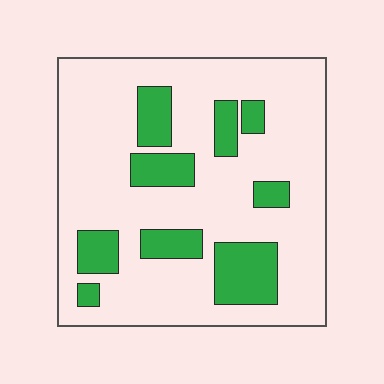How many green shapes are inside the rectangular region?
9.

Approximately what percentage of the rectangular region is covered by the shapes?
Approximately 20%.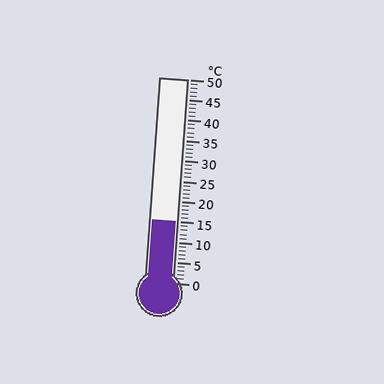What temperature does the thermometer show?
The thermometer shows approximately 15°C.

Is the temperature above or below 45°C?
The temperature is below 45°C.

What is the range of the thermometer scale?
The thermometer scale ranges from 0°C to 50°C.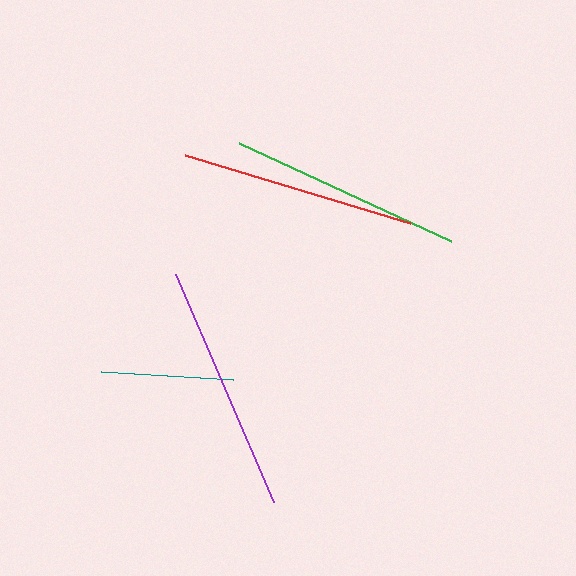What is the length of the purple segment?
The purple segment is approximately 248 pixels long.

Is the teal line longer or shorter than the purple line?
The purple line is longer than the teal line.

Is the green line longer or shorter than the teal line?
The green line is longer than the teal line.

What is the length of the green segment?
The green segment is approximately 234 pixels long.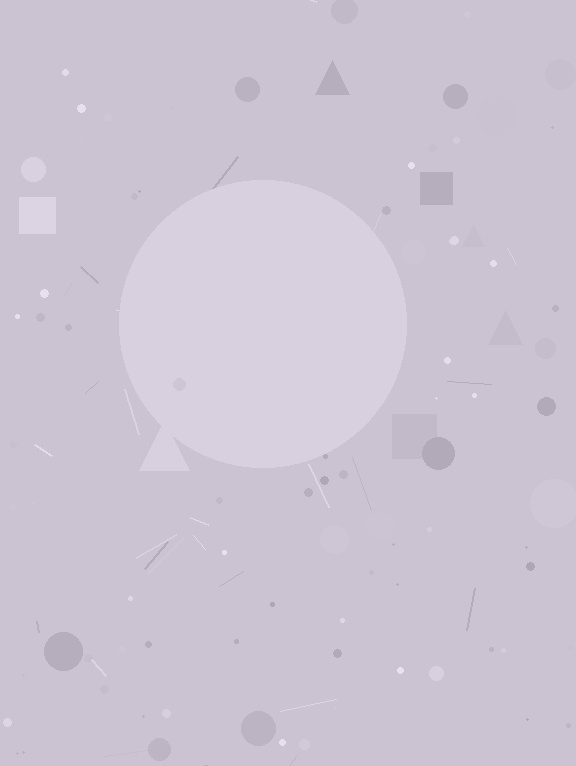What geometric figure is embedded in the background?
A circle is embedded in the background.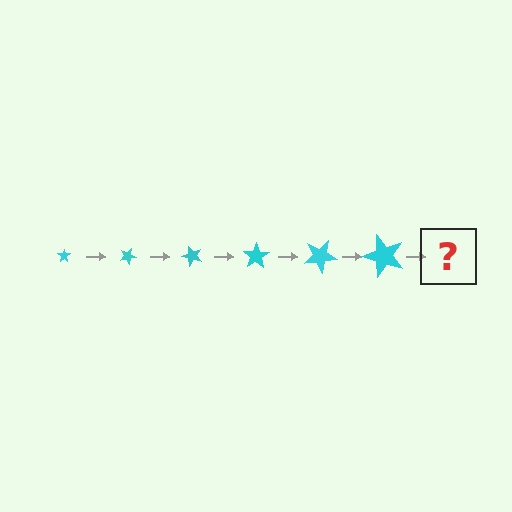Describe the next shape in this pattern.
It should be a star, larger than the previous one and rotated 150 degrees from the start.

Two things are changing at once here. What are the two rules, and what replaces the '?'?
The two rules are that the star grows larger each step and it rotates 25 degrees each step. The '?' should be a star, larger than the previous one and rotated 150 degrees from the start.